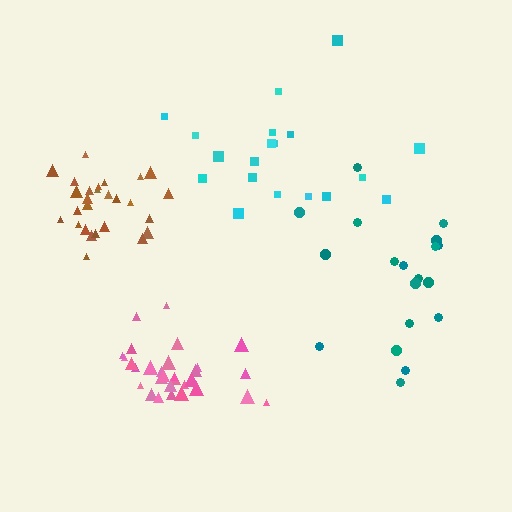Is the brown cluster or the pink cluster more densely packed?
Brown.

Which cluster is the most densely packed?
Brown.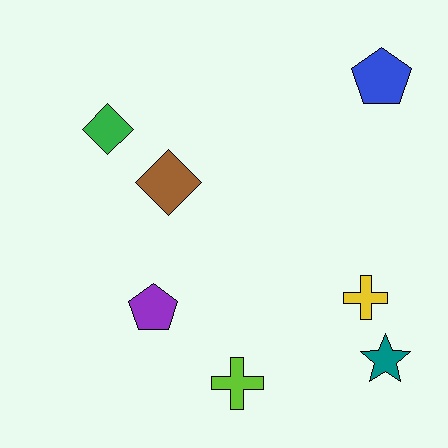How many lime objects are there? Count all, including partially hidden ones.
There is 1 lime object.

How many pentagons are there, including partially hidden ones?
There are 2 pentagons.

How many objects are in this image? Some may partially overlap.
There are 7 objects.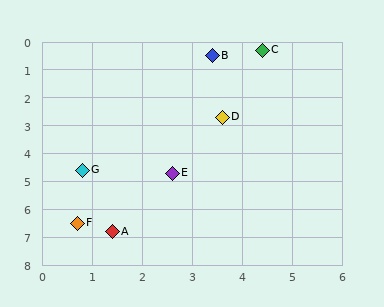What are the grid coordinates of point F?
Point F is at approximately (0.7, 6.5).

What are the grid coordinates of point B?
Point B is at approximately (3.4, 0.5).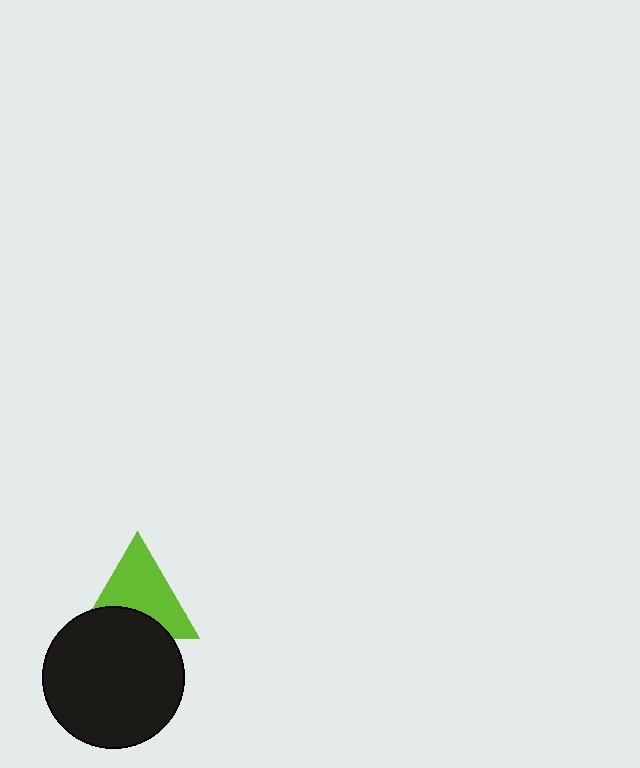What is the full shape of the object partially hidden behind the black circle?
The partially hidden object is a lime triangle.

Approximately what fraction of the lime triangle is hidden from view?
Roughly 35% of the lime triangle is hidden behind the black circle.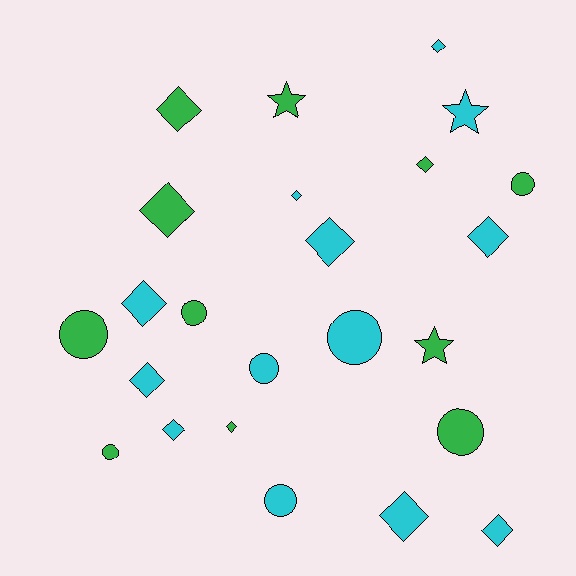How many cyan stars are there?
There is 1 cyan star.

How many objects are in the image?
There are 24 objects.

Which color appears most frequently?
Cyan, with 13 objects.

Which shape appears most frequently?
Diamond, with 13 objects.